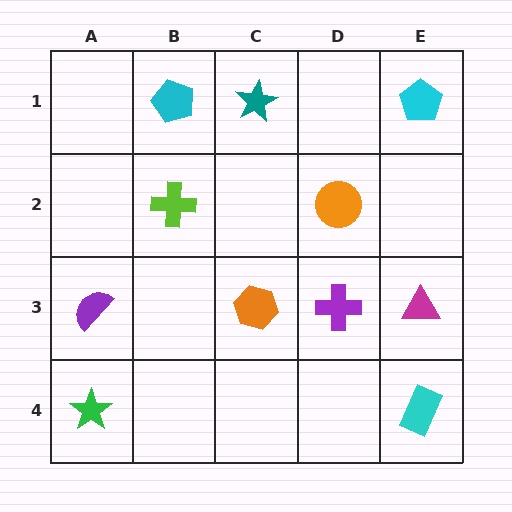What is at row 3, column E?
A magenta triangle.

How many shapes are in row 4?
2 shapes.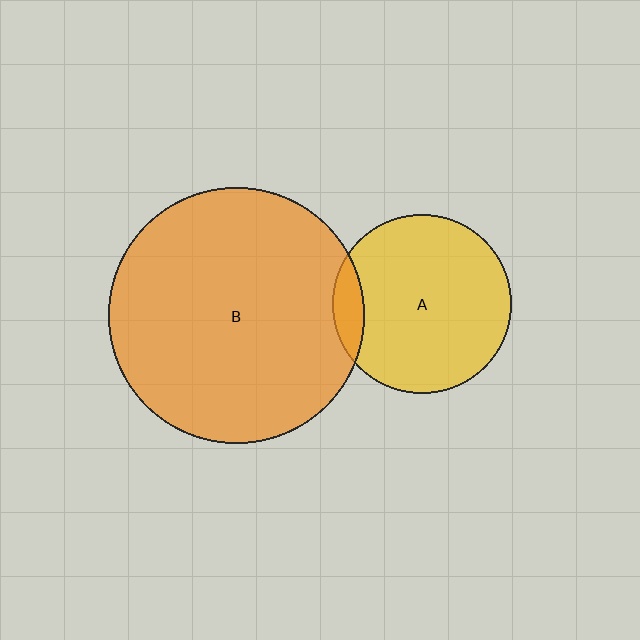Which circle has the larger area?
Circle B (orange).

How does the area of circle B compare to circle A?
Approximately 2.0 times.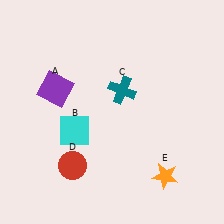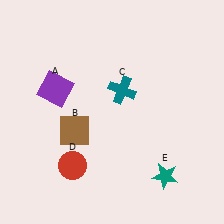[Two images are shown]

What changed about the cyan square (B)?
In Image 1, B is cyan. In Image 2, it changed to brown.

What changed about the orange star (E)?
In Image 1, E is orange. In Image 2, it changed to teal.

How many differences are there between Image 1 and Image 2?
There are 2 differences between the two images.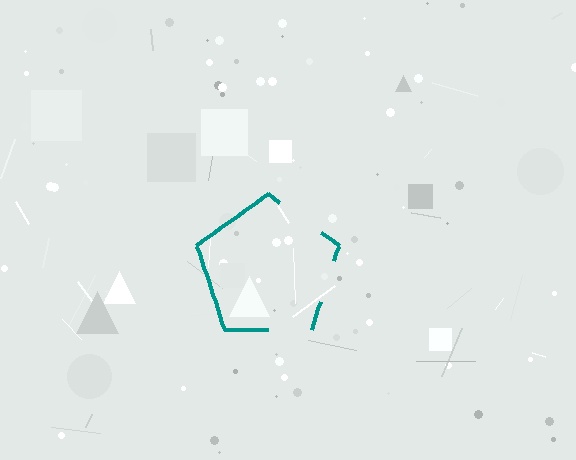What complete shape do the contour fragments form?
The contour fragments form a pentagon.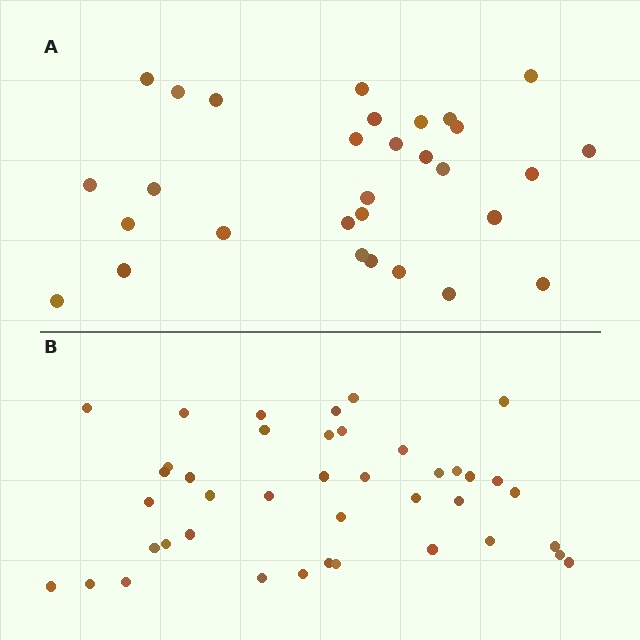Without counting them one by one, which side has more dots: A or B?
Region B (the bottom region) has more dots.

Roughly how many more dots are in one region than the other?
Region B has roughly 12 or so more dots than region A.